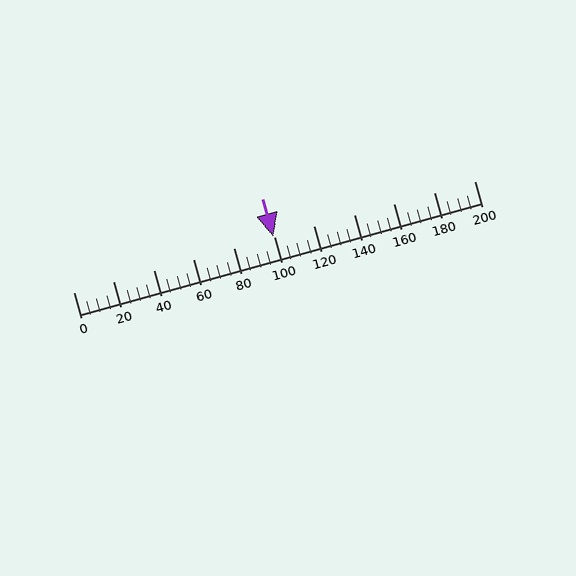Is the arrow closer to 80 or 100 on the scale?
The arrow is closer to 100.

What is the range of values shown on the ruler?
The ruler shows values from 0 to 200.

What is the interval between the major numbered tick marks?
The major tick marks are spaced 20 units apart.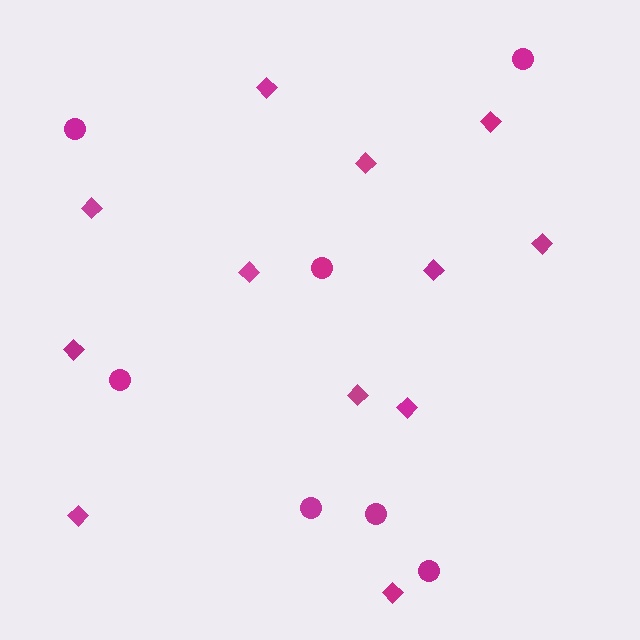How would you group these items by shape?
There are 2 groups: one group of circles (7) and one group of diamonds (12).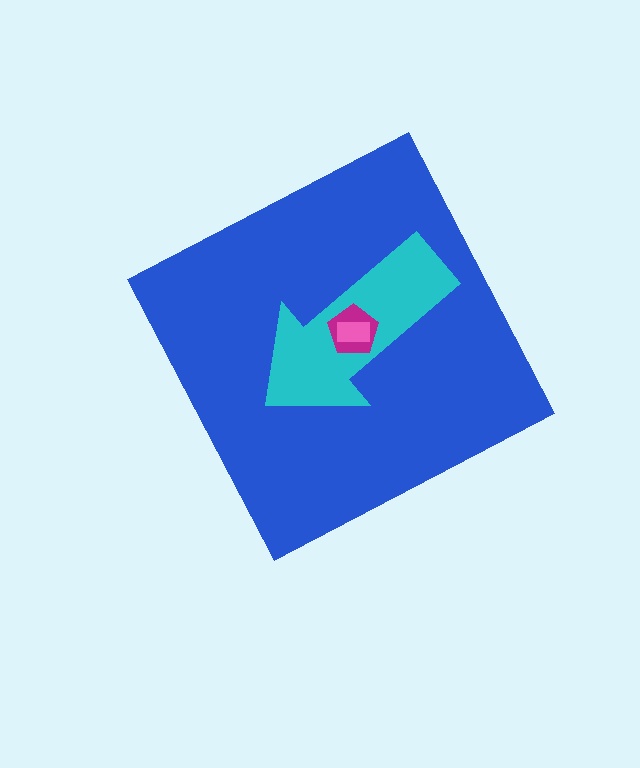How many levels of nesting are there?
4.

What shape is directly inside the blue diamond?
The cyan arrow.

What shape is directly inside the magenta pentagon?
The pink rectangle.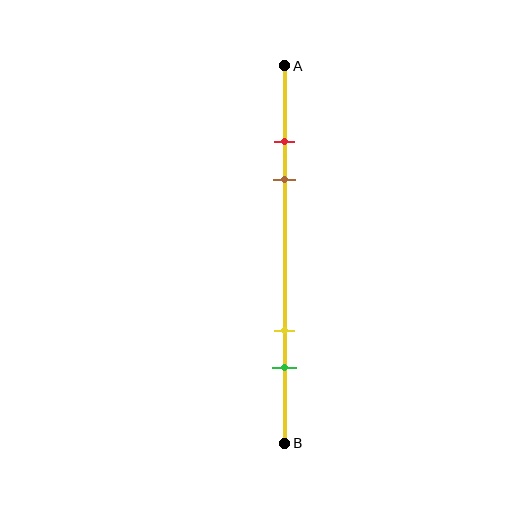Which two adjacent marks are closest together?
The red and brown marks are the closest adjacent pair.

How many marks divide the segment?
There are 4 marks dividing the segment.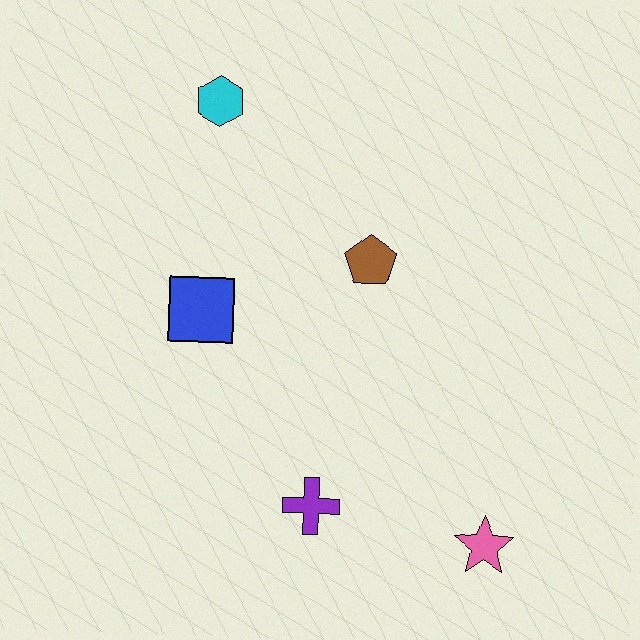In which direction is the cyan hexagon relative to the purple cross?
The cyan hexagon is above the purple cross.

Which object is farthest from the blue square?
The pink star is farthest from the blue square.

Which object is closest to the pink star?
The purple cross is closest to the pink star.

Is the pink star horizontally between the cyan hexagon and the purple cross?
No